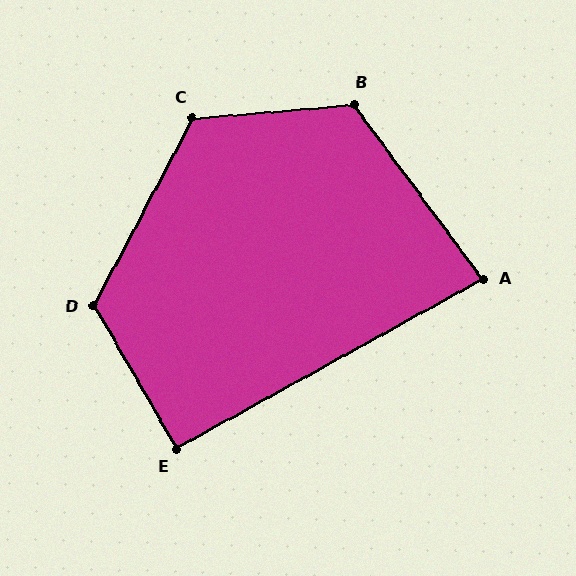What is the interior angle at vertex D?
Approximately 122 degrees (obtuse).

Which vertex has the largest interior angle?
C, at approximately 122 degrees.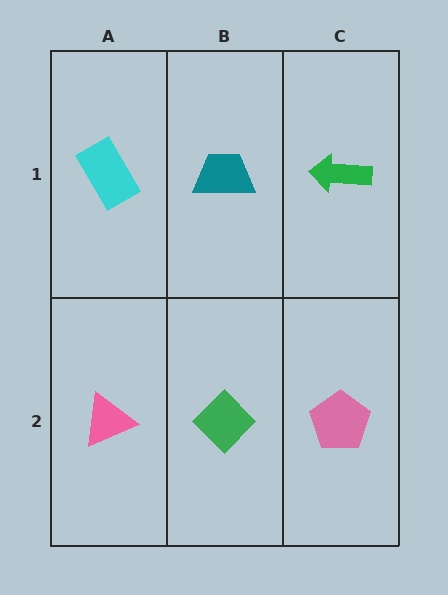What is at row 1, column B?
A teal trapezoid.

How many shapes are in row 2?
3 shapes.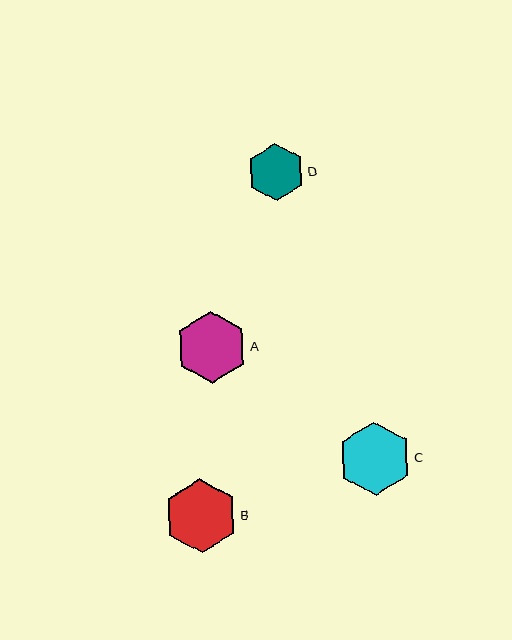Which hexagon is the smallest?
Hexagon D is the smallest with a size of approximately 57 pixels.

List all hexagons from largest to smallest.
From largest to smallest: B, C, A, D.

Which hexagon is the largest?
Hexagon B is the largest with a size of approximately 74 pixels.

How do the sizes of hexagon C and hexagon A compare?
Hexagon C and hexagon A are approximately the same size.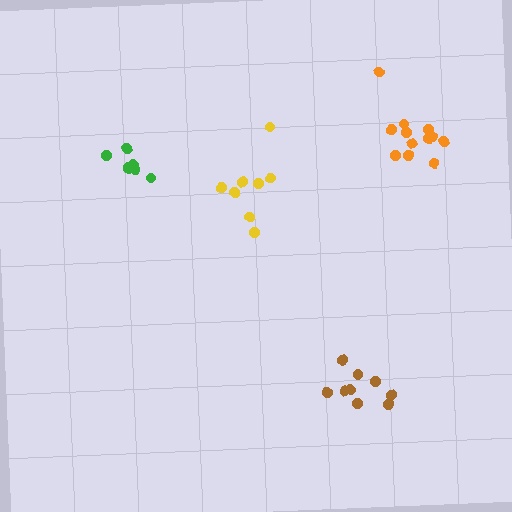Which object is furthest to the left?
The green cluster is leftmost.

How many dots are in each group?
Group 1: 8 dots, Group 2: 12 dots, Group 3: 9 dots, Group 4: 8 dots (37 total).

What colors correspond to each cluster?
The clusters are colored: green, orange, brown, yellow.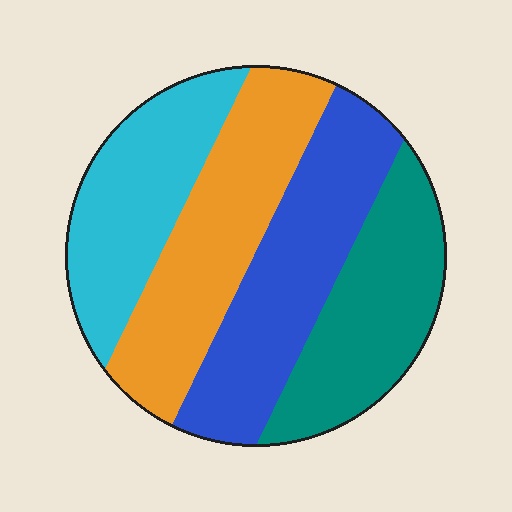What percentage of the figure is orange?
Orange covers 27% of the figure.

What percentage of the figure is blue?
Blue covers around 25% of the figure.